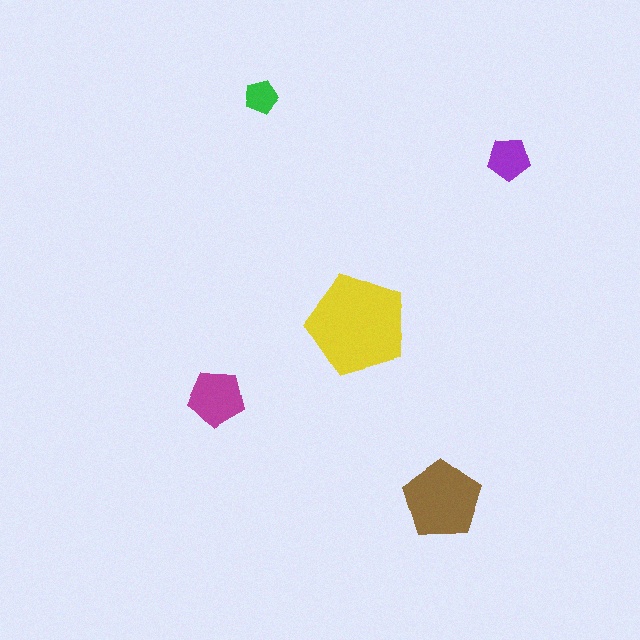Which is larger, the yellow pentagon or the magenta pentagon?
The yellow one.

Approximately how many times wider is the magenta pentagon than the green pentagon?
About 1.5 times wider.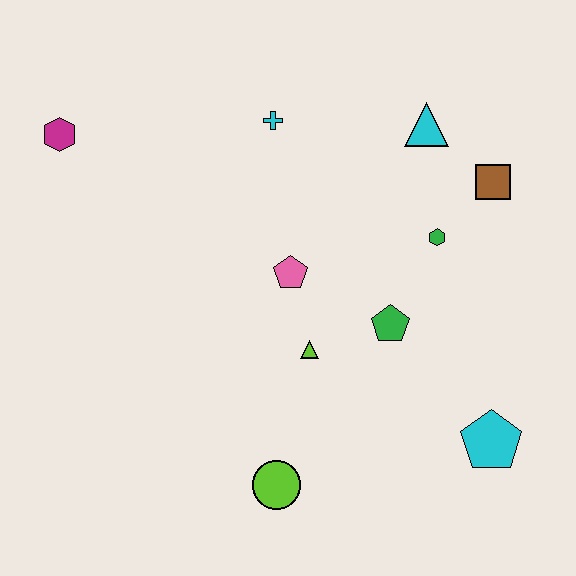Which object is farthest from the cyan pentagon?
The magenta hexagon is farthest from the cyan pentagon.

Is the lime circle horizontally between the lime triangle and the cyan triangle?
No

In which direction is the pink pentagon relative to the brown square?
The pink pentagon is to the left of the brown square.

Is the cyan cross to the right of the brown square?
No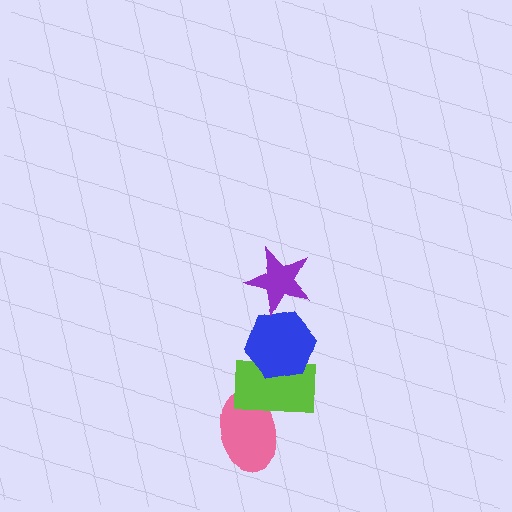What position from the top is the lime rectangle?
The lime rectangle is 3rd from the top.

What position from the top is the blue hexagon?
The blue hexagon is 2nd from the top.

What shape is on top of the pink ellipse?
The lime rectangle is on top of the pink ellipse.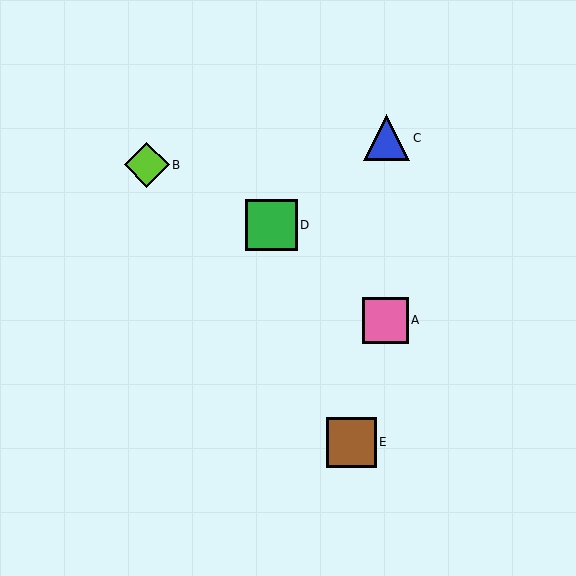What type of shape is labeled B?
Shape B is a lime diamond.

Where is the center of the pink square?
The center of the pink square is at (385, 320).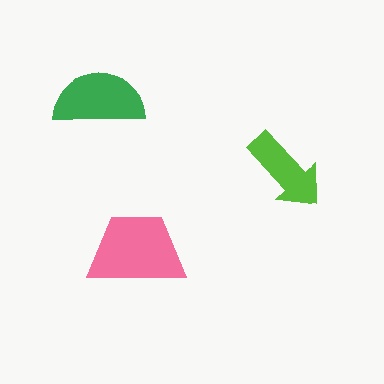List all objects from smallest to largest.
The lime arrow, the green semicircle, the pink trapezoid.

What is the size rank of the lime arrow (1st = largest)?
3rd.